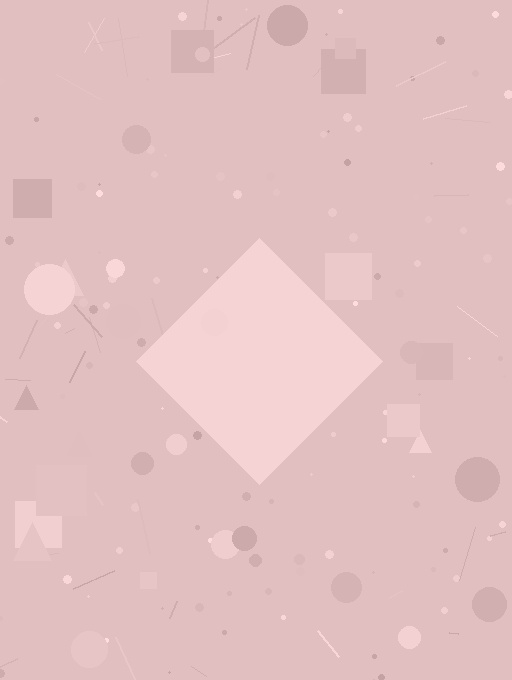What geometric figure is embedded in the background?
A diamond is embedded in the background.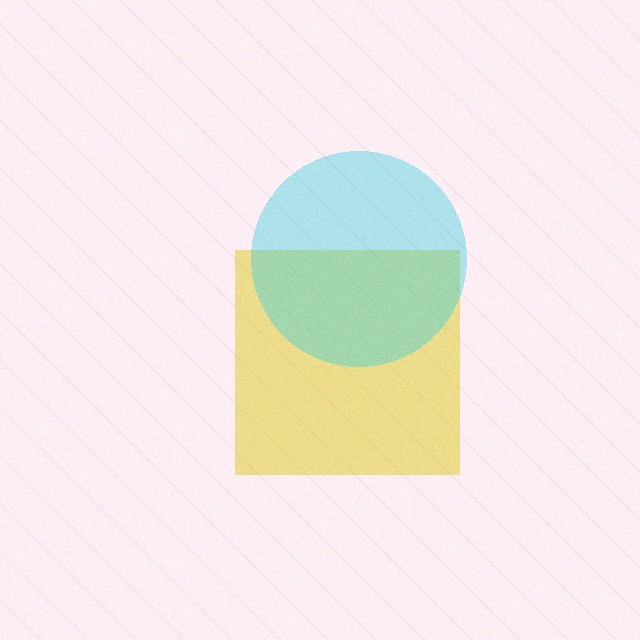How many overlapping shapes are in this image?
There are 2 overlapping shapes in the image.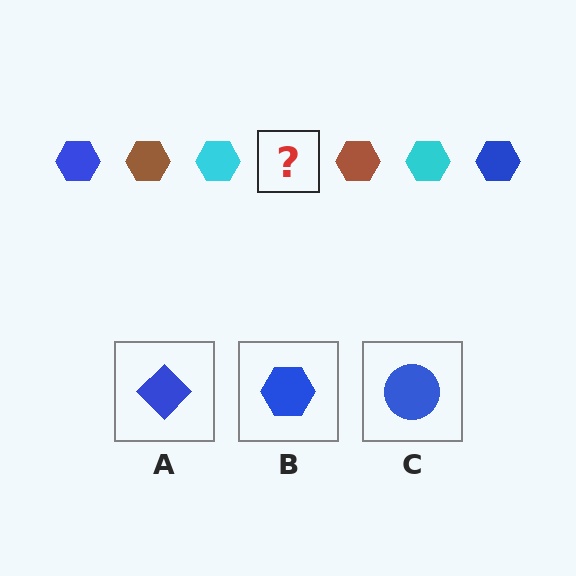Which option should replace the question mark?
Option B.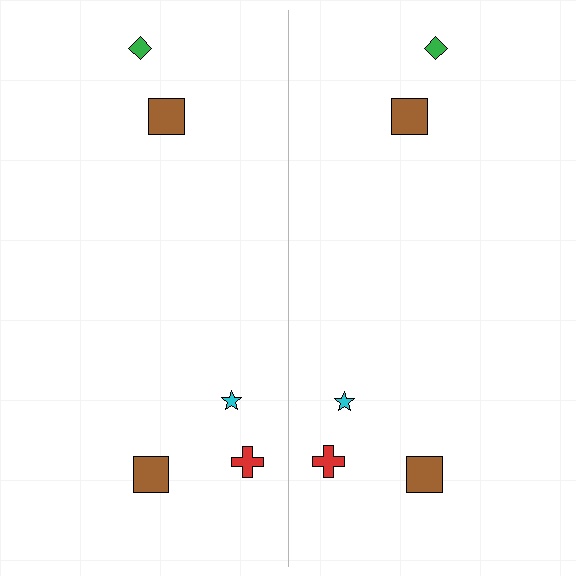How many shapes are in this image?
There are 10 shapes in this image.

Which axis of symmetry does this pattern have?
The pattern has a vertical axis of symmetry running through the center of the image.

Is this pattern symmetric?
Yes, this pattern has bilateral (reflection) symmetry.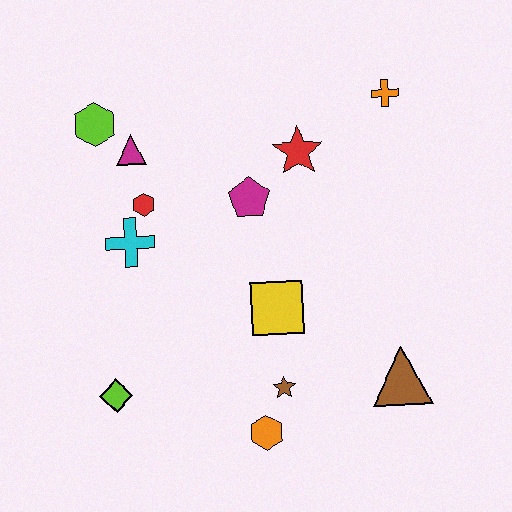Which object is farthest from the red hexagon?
The brown triangle is farthest from the red hexagon.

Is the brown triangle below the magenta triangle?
Yes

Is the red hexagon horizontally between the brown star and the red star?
No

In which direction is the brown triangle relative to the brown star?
The brown triangle is to the right of the brown star.